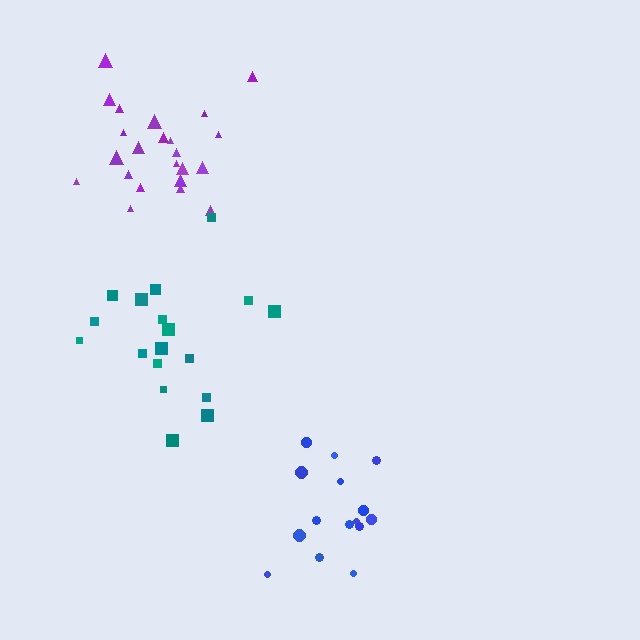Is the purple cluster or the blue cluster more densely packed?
Blue.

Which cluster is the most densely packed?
Blue.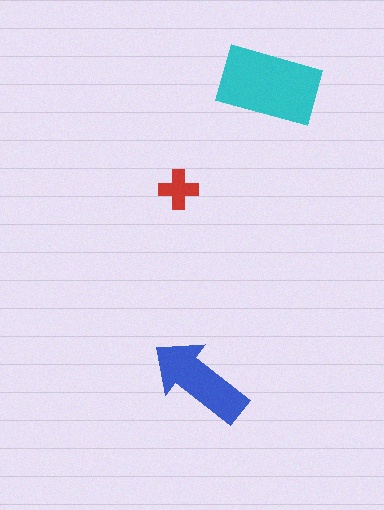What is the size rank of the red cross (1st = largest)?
3rd.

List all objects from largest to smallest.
The cyan rectangle, the blue arrow, the red cross.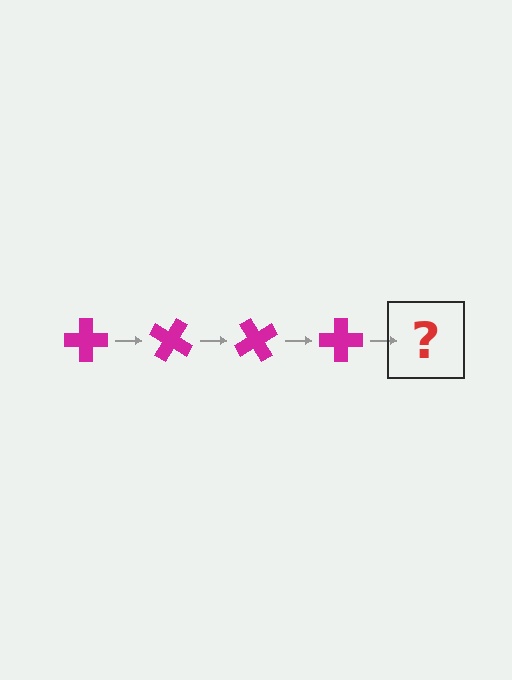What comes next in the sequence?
The next element should be a magenta cross rotated 120 degrees.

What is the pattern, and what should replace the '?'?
The pattern is that the cross rotates 30 degrees each step. The '?' should be a magenta cross rotated 120 degrees.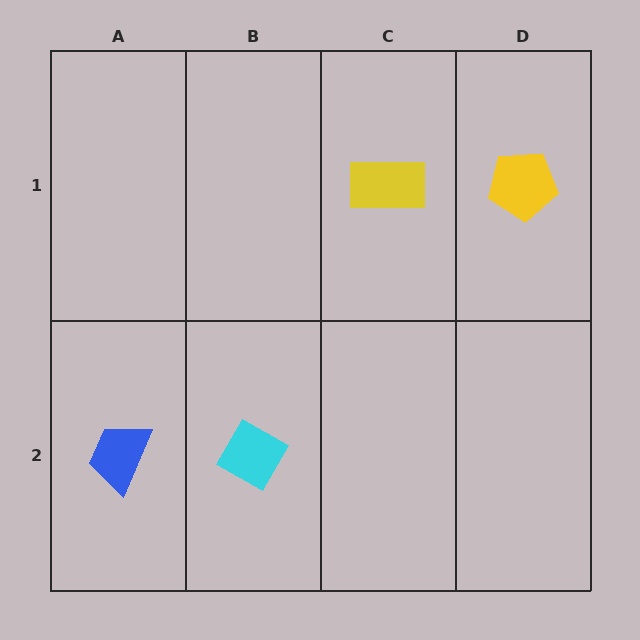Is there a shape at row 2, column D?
No, that cell is empty.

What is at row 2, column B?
A cyan diamond.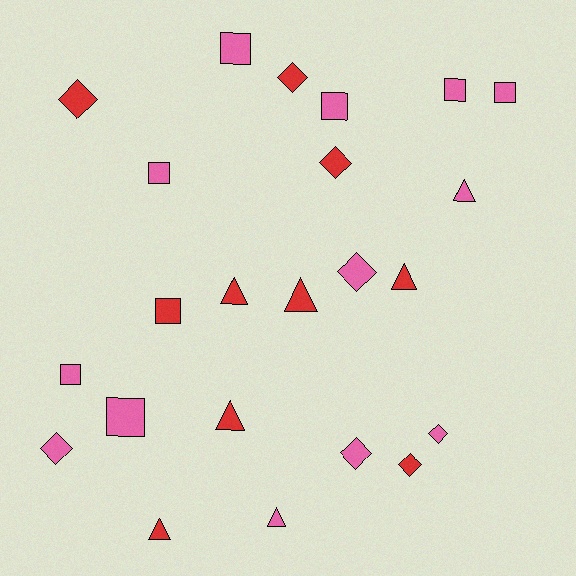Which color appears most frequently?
Pink, with 13 objects.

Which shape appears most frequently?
Diamond, with 8 objects.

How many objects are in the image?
There are 23 objects.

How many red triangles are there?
There are 5 red triangles.